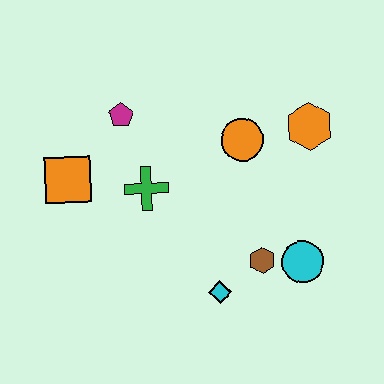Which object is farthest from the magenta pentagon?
The cyan circle is farthest from the magenta pentagon.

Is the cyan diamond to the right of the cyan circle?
No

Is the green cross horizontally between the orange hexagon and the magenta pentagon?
Yes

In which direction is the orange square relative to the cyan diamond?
The orange square is to the left of the cyan diamond.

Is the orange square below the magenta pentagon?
Yes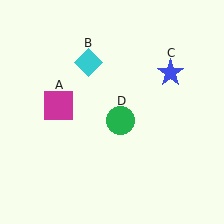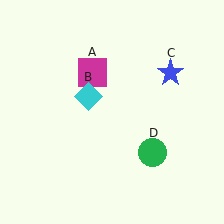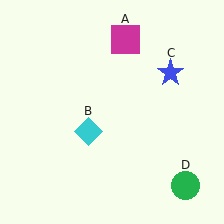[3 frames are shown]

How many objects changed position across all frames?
3 objects changed position: magenta square (object A), cyan diamond (object B), green circle (object D).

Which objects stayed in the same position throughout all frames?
Blue star (object C) remained stationary.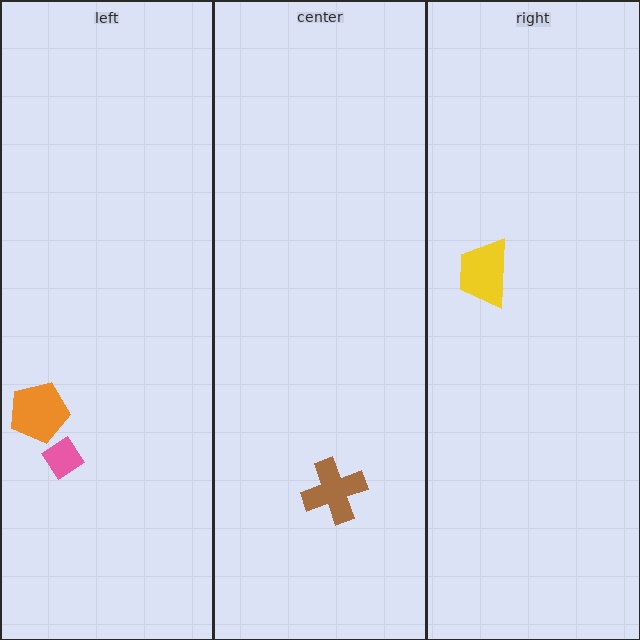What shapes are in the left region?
The orange pentagon, the pink diamond.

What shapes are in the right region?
The yellow trapezoid.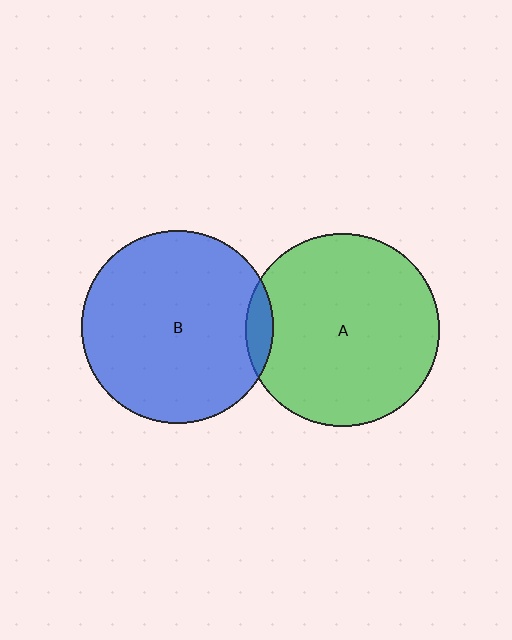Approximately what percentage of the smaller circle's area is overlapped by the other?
Approximately 5%.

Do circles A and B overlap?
Yes.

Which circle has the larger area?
Circle A (green).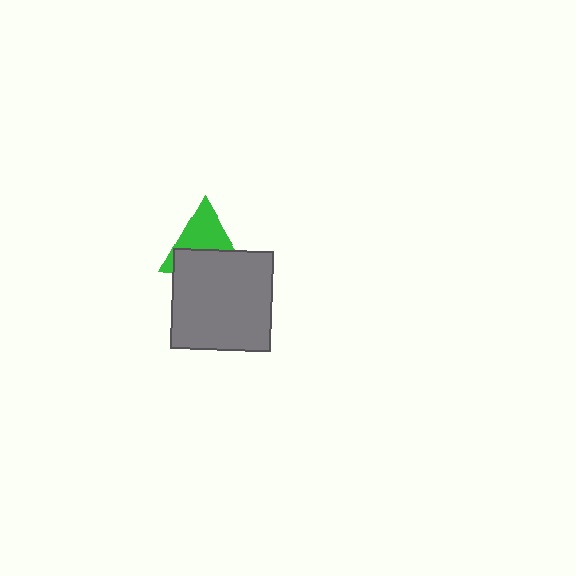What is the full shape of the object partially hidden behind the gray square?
The partially hidden object is a green triangle.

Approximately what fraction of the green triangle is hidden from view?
Roughly 49% of the green triangle is hidden behind the gray square.